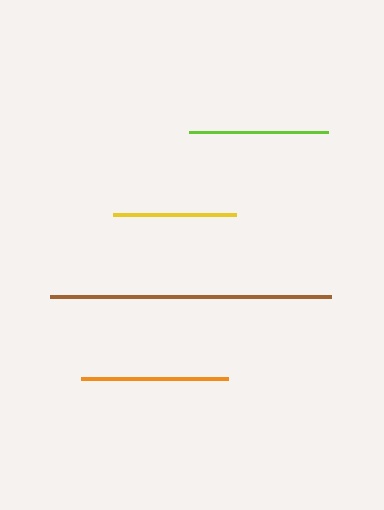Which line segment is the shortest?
The yellow line is the shortest at approximately 124 pixels.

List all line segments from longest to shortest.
From longest to shortest: brown, orange, lime, yellow.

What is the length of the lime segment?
The lime segment is approximately 140 pixels long.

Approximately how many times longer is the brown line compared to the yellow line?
The brown line is approximately 2.3 times the length of the yellow line.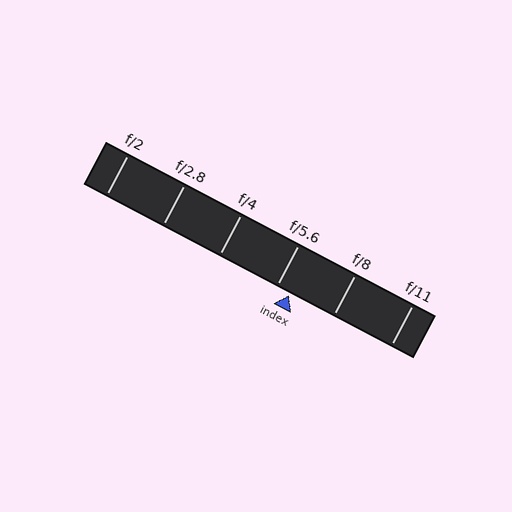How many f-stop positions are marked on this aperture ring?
There are 6 f-stop positions marked.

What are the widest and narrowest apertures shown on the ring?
The widest aperture shown is f/2 and the narrowest is f/11.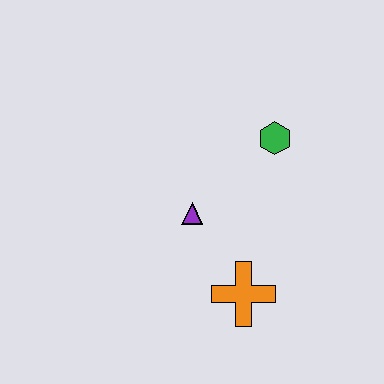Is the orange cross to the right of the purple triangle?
Yes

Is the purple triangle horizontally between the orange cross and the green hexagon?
No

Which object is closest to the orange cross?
The purple triangle is closest to the orange cross.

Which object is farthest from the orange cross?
The green hexagon is farthest from the orange cross.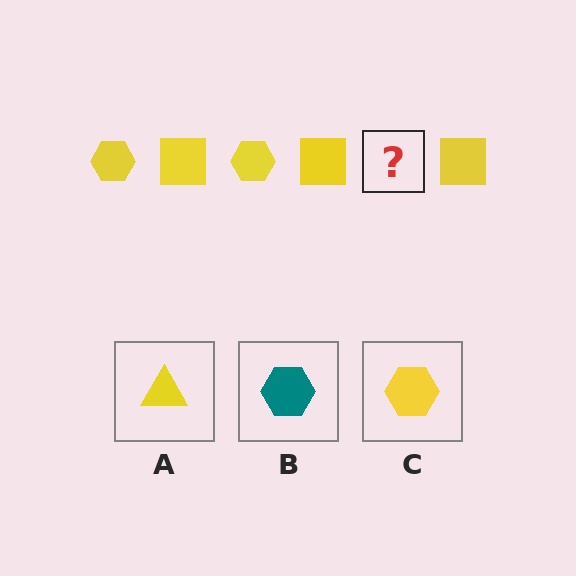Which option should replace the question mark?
Option C.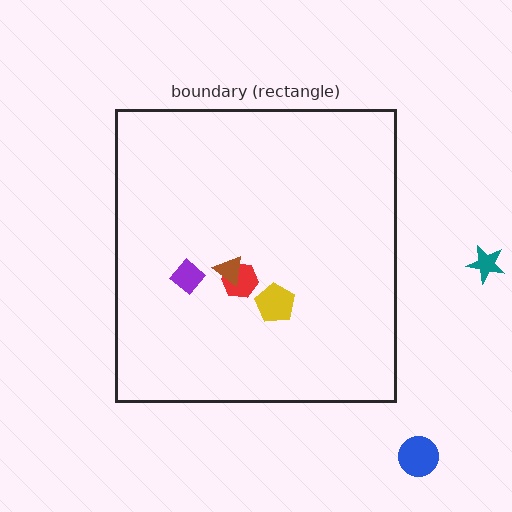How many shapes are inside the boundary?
4 inside, 2 outside.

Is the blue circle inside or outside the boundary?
Outside.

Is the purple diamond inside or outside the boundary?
Inside.